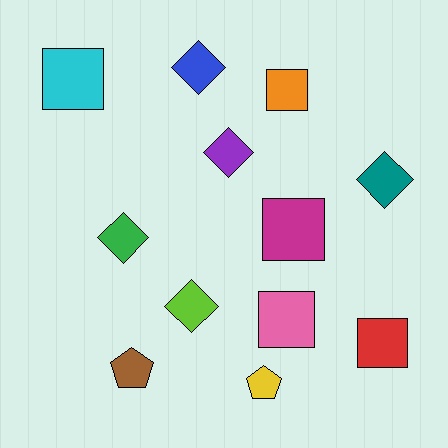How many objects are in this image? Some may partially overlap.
There are 12 objects.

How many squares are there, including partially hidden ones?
There are 5 squares.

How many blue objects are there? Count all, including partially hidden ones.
There is 1 blue object.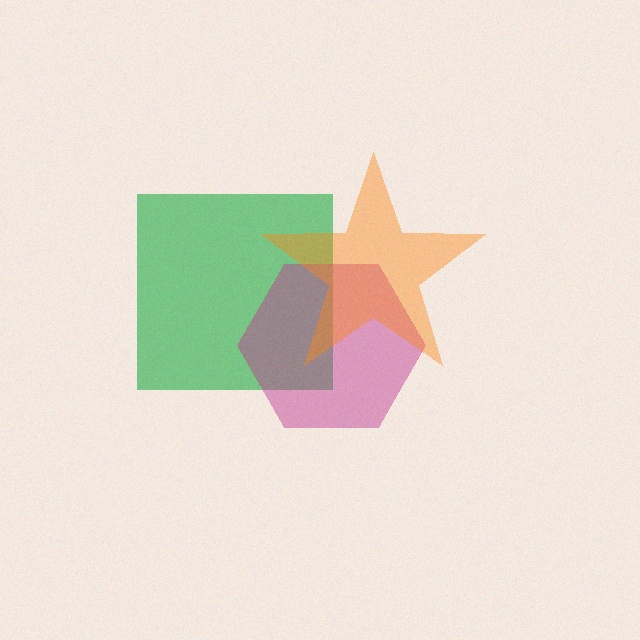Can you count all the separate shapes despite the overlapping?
Yes, there are 3 separate shapes.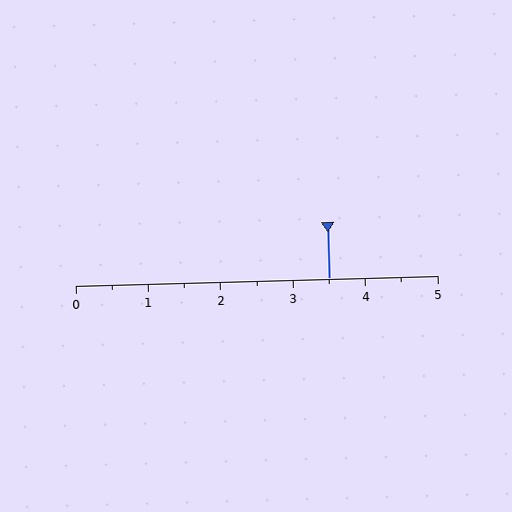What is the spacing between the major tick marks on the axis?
The major ticks are spaced 1 apart.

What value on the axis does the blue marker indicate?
The marker indicates approximately 3.5.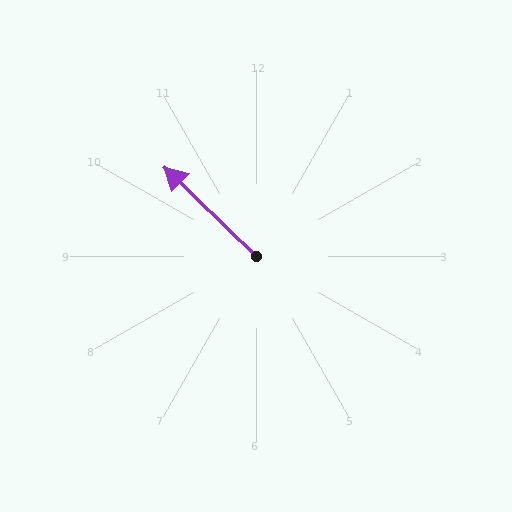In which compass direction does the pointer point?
Northwest.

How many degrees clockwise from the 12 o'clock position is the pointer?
Approximately 314 degrees.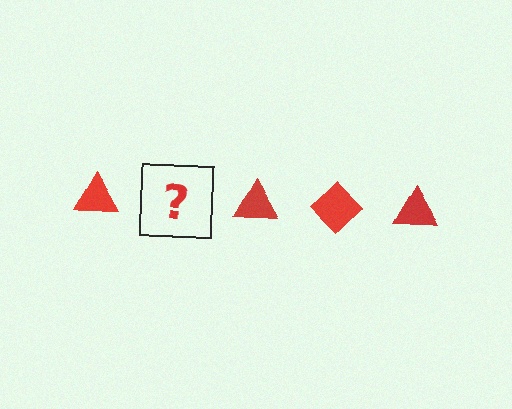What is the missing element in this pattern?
The missing element is a red diamond.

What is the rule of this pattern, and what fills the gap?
The rule is that the pattern cycles through triangle, diamond shapes in red. The gap should be filled with a red diamond.